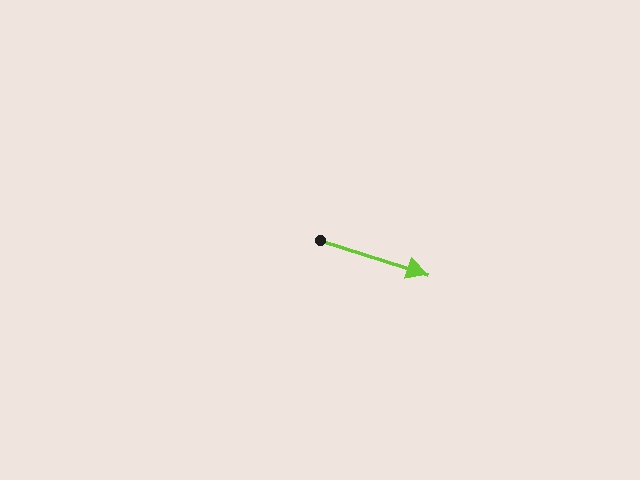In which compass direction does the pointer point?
East.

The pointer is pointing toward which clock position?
Roughly 4 o'clock.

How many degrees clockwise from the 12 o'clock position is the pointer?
Approximately 108 degrees.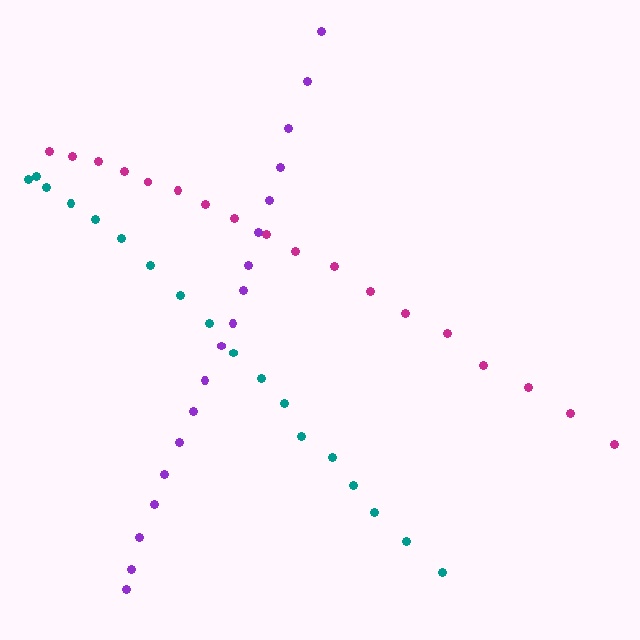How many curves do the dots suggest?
There are 3 distinct paths.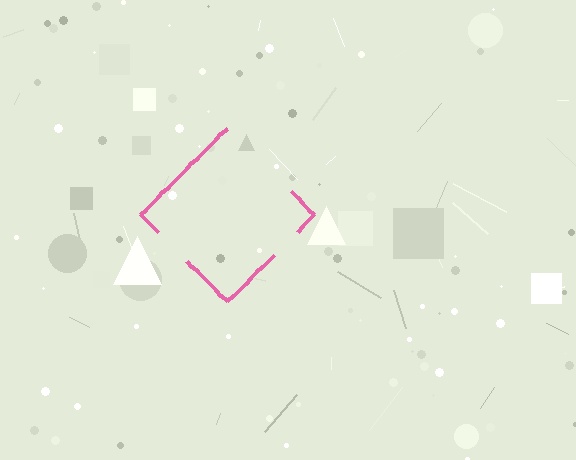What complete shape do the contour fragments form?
The contour fragments form a diamond.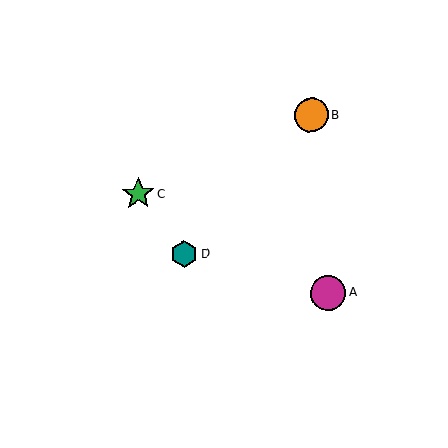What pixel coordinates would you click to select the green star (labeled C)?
Click at (138, 194) to select the green star C.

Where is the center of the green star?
The center of the green star is at (138, 194).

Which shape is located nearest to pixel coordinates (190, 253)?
The teal hexagon (labeled D) at (184, 254) is nearest to that location.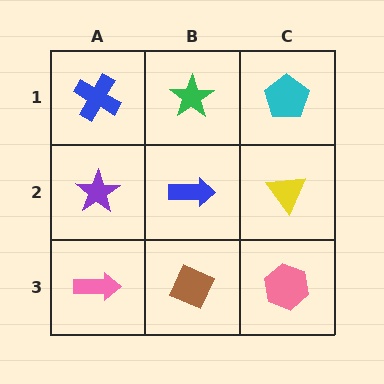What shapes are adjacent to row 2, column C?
A cyan pentagon (row 1, column C), a pink hexagon (row 3, column C), a blue arrow (row 2, column B).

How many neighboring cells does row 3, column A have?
2.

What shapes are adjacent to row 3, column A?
A purple star (row 2, column A), a brown diamond (row 3, column B).